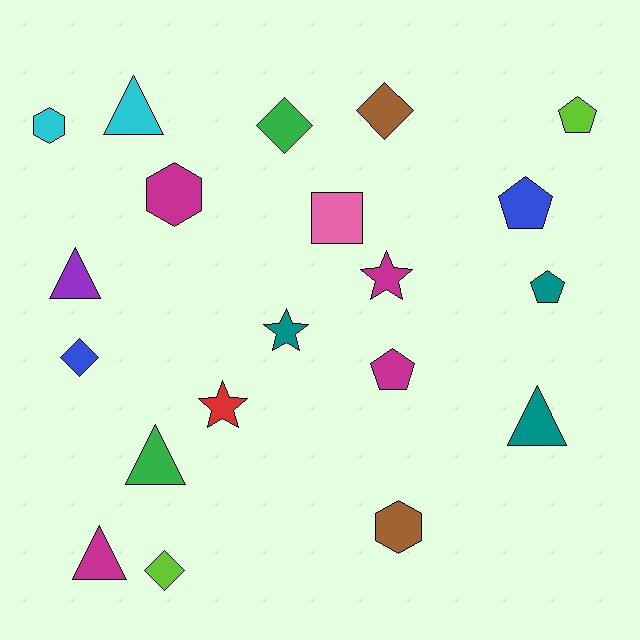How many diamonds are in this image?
There are 4 diamonds.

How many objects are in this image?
There are 20 objects.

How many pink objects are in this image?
There is 1 pink object.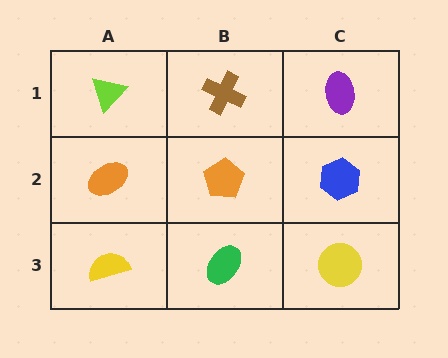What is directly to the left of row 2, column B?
An orange ellipse.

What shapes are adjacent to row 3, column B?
An orange pentagon (row 2, column B), a yellow semicircle (row 3, column A), a yellow circle (row 3, column C).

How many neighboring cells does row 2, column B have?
4.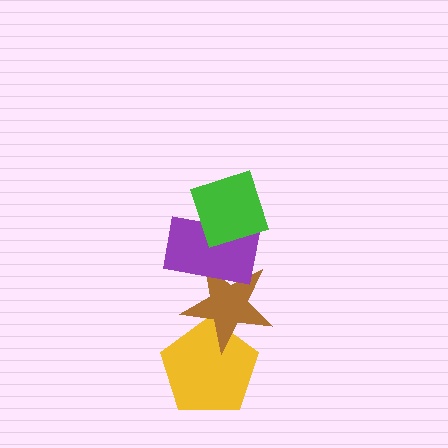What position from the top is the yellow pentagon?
The yellow pentagon is 4th from the top.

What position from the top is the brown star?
The brown star is 3rd from the top.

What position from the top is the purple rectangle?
The purple rectangle is 2nd from the top.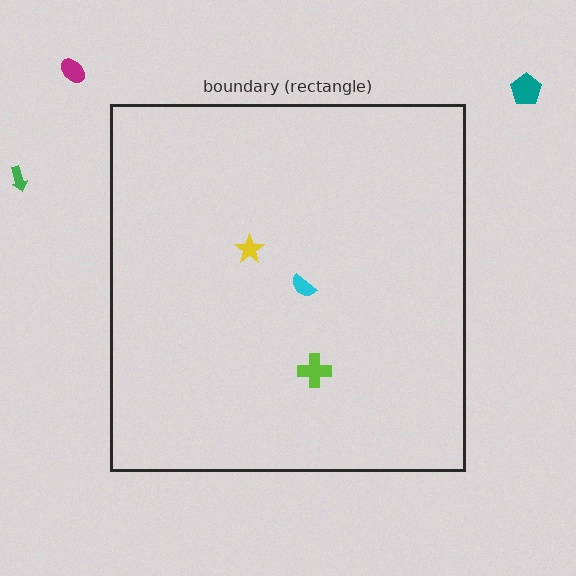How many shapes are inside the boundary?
3 inside, 3 outside.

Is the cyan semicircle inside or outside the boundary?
Inside.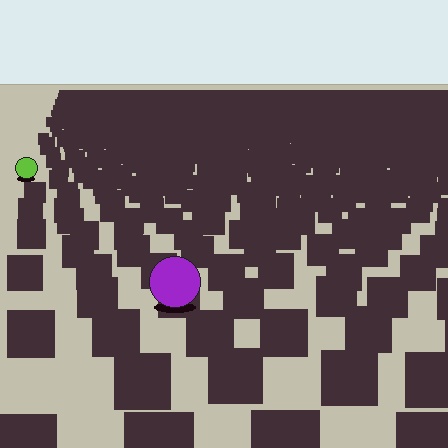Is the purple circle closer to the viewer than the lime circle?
Yes. The purple circle is closer — you can tell from the texture gradient: the ground texture is coarser near it.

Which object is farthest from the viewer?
The lime circle is farthest from the viewer. It appears smaller and the ground texture around it is denser.